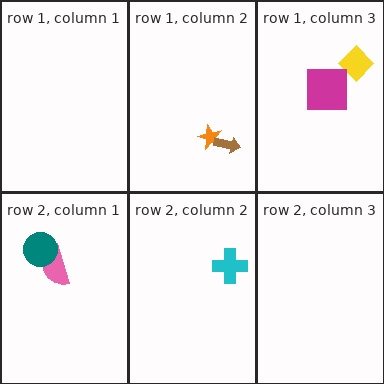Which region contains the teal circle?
The row 2, column 1 region.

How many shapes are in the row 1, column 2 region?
2.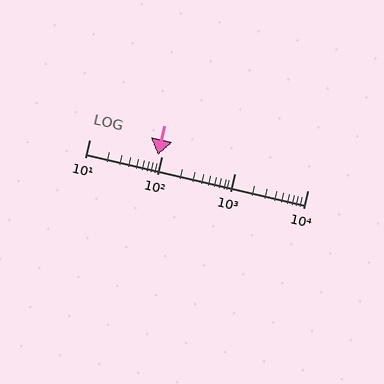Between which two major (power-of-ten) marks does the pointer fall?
The pointer is between 10 and 100.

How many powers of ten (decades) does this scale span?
The scale spans 3 decades, from 10 to 10000.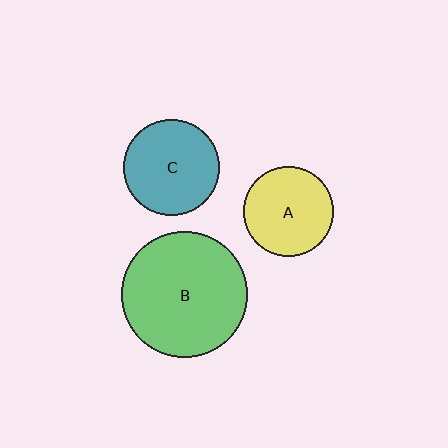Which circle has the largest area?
Circle B (green).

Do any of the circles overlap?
No, none of the circles overlap.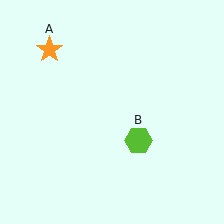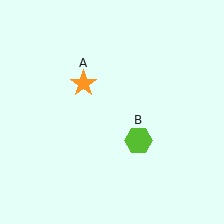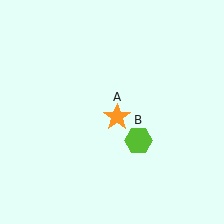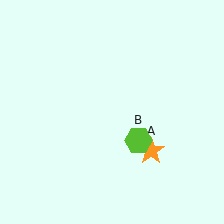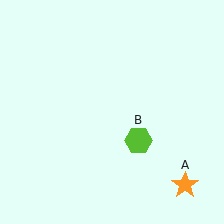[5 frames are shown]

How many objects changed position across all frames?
1 object changed position: orange star (object A).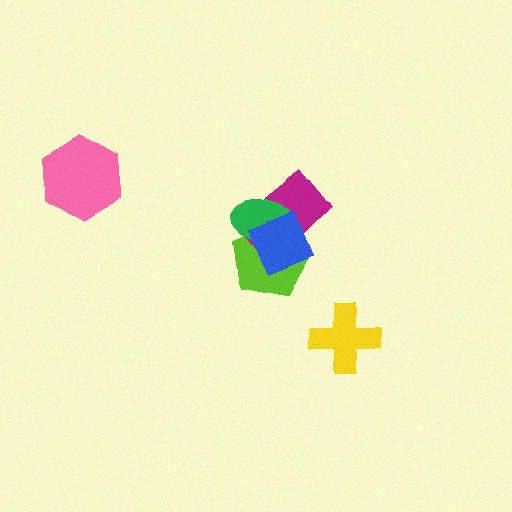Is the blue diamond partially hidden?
No, no other shape covers it.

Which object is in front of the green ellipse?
The blue diamond is in front of the green ellipse.